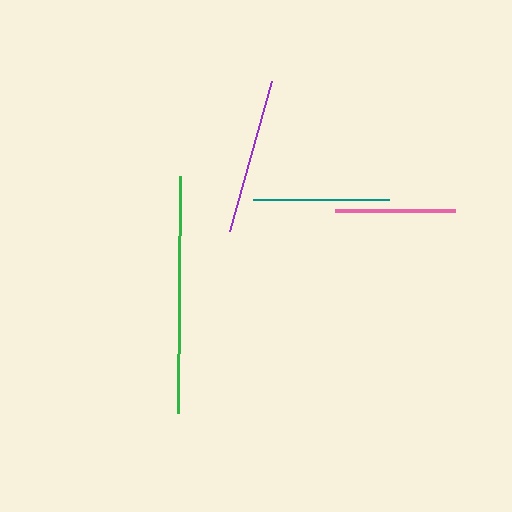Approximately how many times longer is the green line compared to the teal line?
The green line is approximately 1.7 times the length of the teal line.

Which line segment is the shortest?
The pink line is the shortest at approximately 120 pixels.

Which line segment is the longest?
The green line is the longest at approximately 237 pixels.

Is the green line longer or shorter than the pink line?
The green line is longer than the pink line.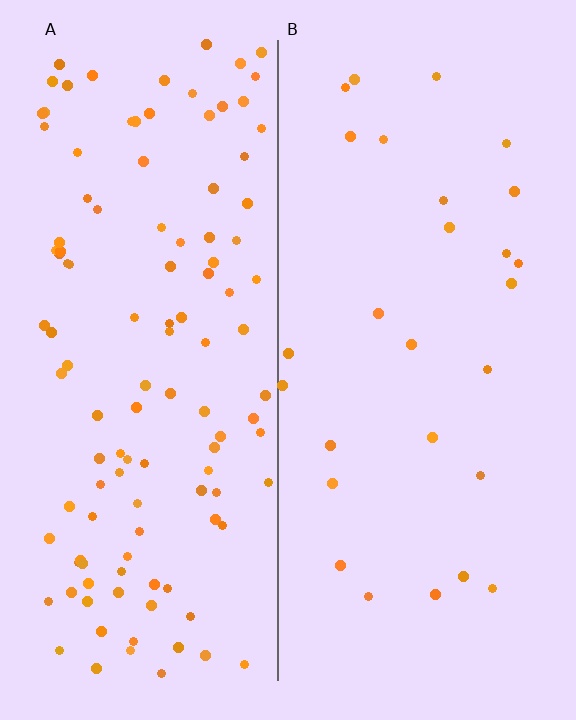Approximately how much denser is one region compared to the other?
Approximately 4.3× — region A over region B.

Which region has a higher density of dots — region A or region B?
A (the left).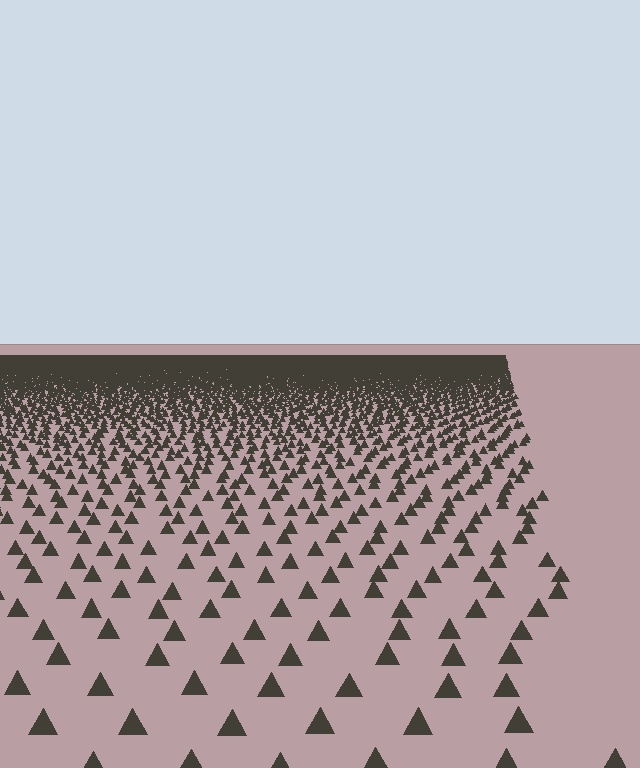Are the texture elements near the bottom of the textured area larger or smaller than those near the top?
Larger. Near the bottom, elements are closer to the viewer and appear at a bigger on-screen size.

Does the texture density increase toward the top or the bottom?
Density increases toward the top.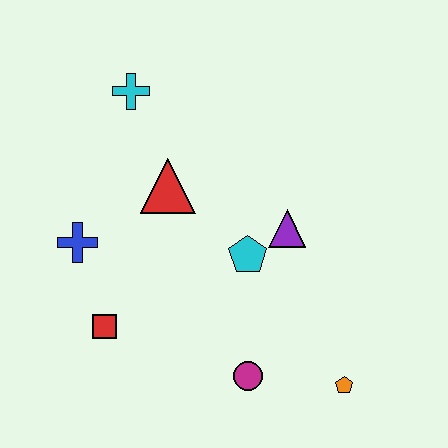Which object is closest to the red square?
The blue cross is closest to the red square.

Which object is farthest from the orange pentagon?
The cyan cross is farthest from the orange pentagon.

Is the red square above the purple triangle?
No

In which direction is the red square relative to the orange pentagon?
The red square is to the left of the orange pentagon.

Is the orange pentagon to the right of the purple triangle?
Yes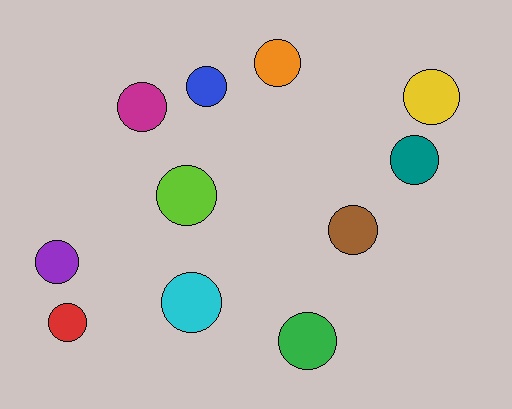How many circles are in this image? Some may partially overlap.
There are 11 circles.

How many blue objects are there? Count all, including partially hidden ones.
There is 1 blue object.